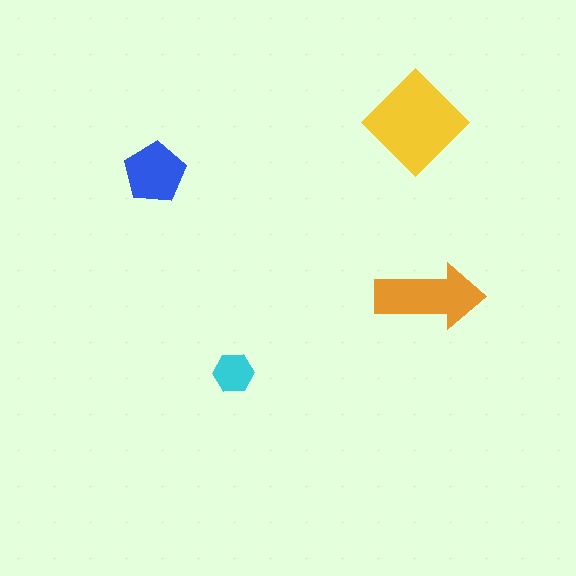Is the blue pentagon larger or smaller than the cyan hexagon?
Larger.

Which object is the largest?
The yellow diamond.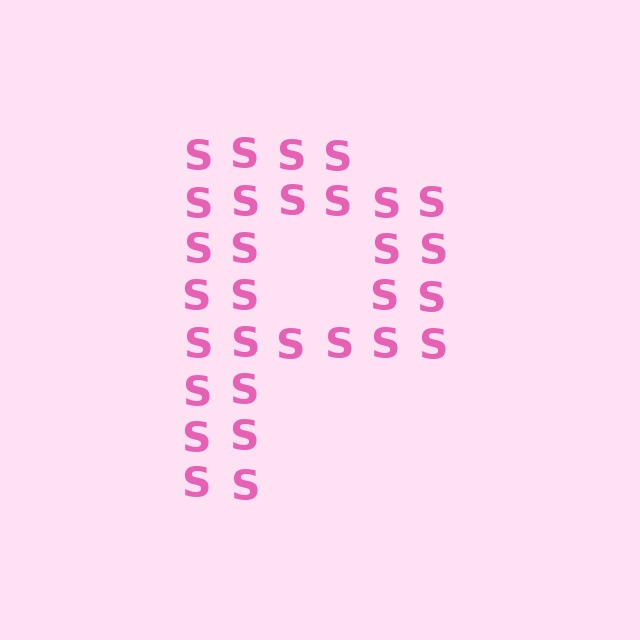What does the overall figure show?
The overall figure shows the letter P.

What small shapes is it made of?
It is made of small letter S's.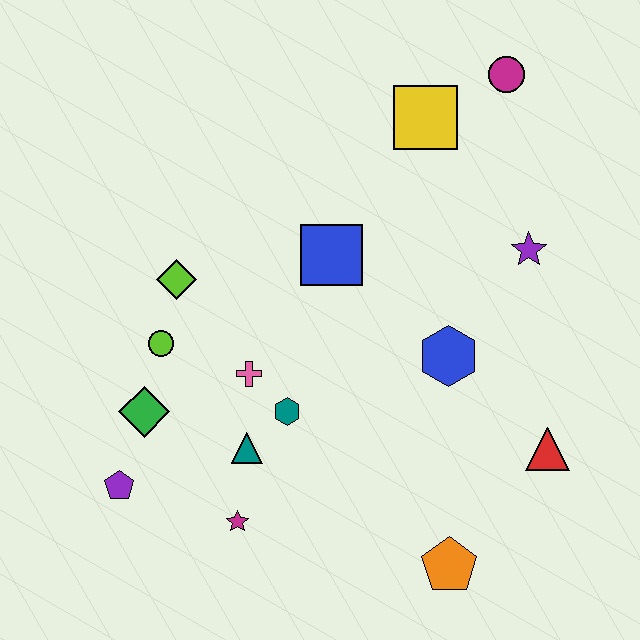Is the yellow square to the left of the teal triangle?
No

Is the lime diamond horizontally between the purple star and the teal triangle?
No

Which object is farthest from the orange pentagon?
The magenta circle is farthest from the orange pentagon.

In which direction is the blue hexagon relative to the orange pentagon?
The blue hexagon is above the orange pentagon.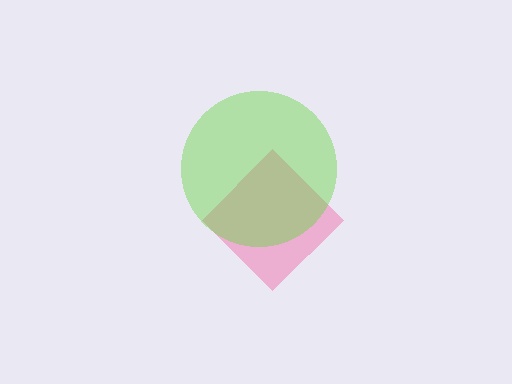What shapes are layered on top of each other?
The layered shapes are: a pink diamond, a lime circle.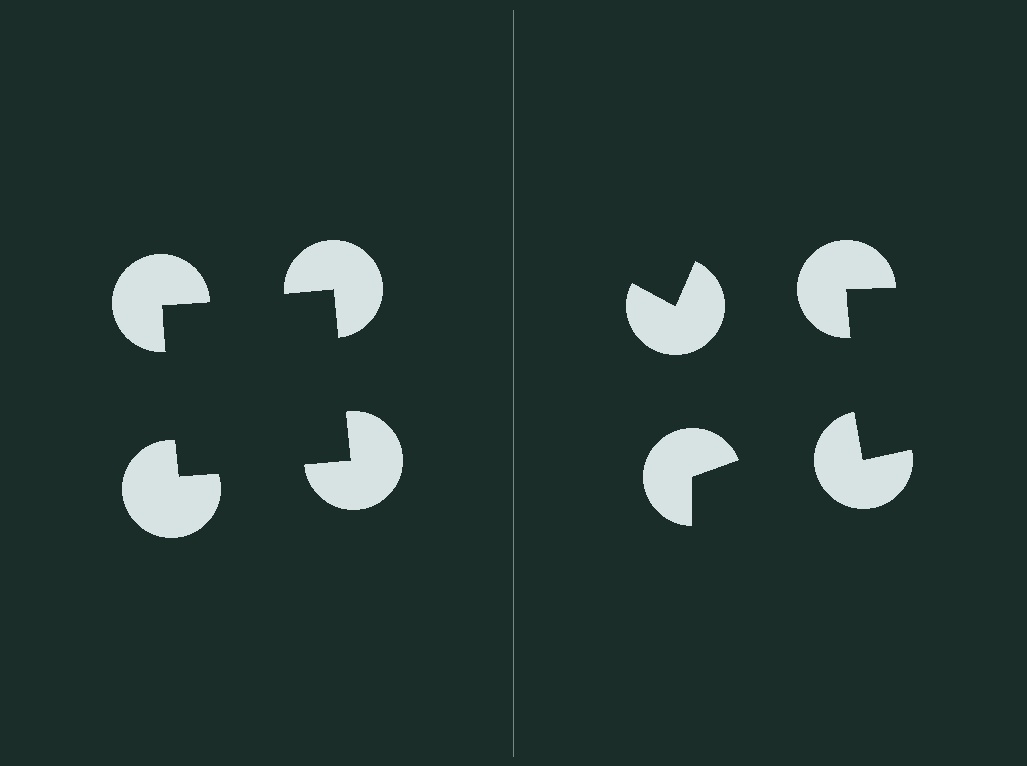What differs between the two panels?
The pac-man discs are positioned identically on both sides; only the wedge orientations differ. On the left they align to a square; on the right they are misaligned.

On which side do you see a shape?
An illusory square appears on the left side. On the right side the wedge cuts are rotated, so no coherent shape forms.